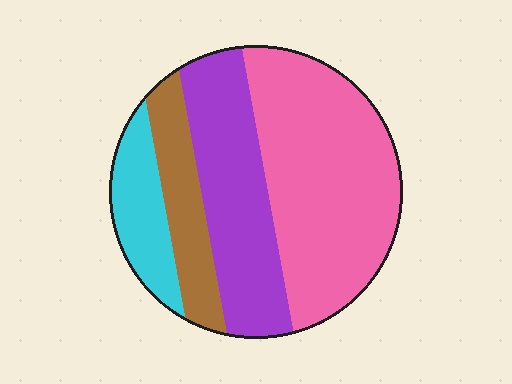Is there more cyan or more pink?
Pink.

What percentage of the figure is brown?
Brown takes up about one eighth (1/8) of the figure.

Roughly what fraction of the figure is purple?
Purple covers roughly 30% of the figure.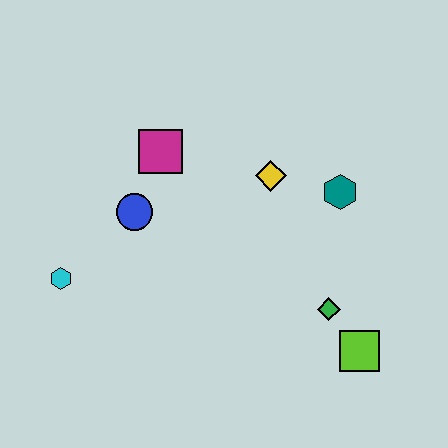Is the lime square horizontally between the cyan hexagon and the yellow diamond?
No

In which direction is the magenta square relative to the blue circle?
The magenta square is above the blue circle.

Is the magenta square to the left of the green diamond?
Yes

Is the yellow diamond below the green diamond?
No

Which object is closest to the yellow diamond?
The teal hexagon is closest to the yellow diamond.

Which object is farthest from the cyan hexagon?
The lime square is farthest from the cyan hexagon.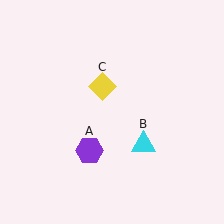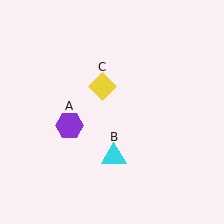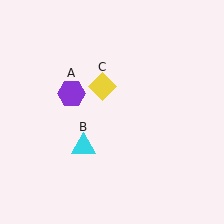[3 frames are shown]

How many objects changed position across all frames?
2 objects changed position: purple hexagon (object A), cyan triangle (object B).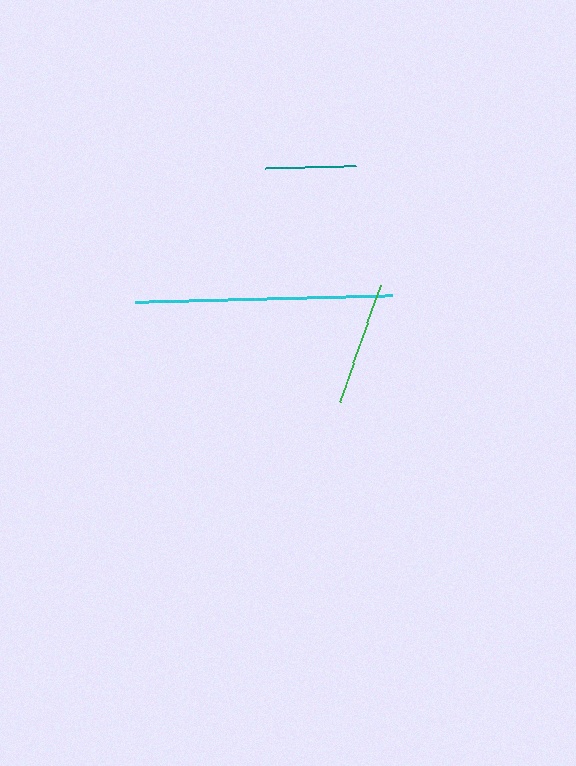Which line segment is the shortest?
The teal line is the shortest at approximately 91 pixels.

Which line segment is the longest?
The cyan line is the longest at approximately 257 pixels.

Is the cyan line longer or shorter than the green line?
The cyan line is longer than the green line.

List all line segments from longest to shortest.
From longest to shortest: cyan, green, teal.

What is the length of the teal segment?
The teal segment is approximately 91 pixels long.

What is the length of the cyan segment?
The cyan segment is approximately 257 pixels long.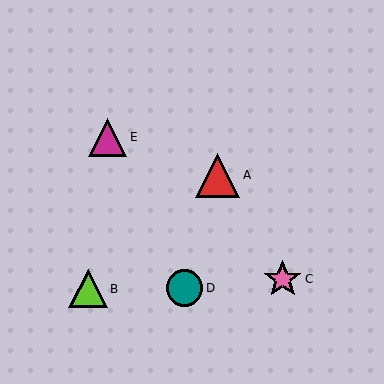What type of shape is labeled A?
Shape A is a red triangle.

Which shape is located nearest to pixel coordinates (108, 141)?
The magenta triangle (labeled E) at (108, 137) is nearest to that location.